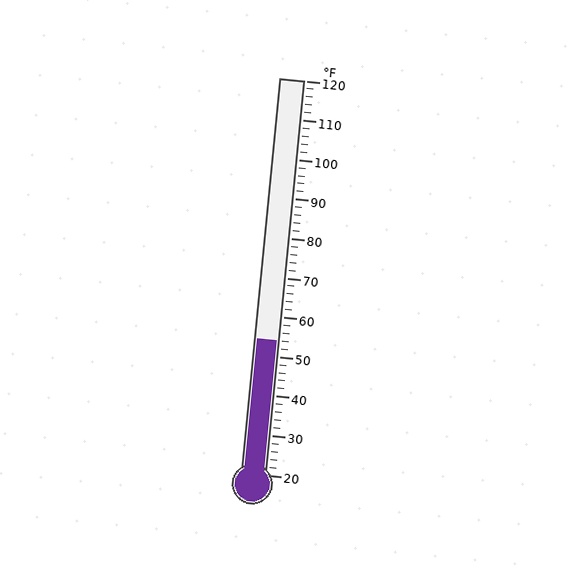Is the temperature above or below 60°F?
The temperature is below 60°F.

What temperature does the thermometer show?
The thermometer shows approximately 54°F.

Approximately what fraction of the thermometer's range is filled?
The thermometer is filled to approximately 35% of its range.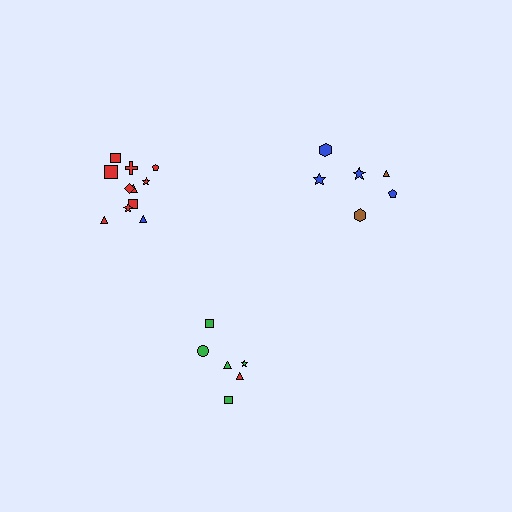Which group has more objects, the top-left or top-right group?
The top-left group.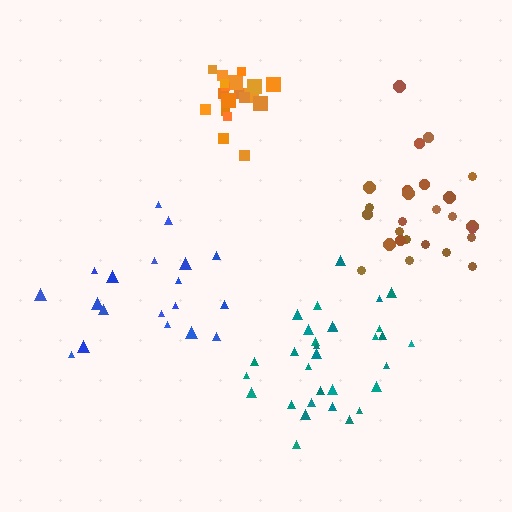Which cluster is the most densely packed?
Orange.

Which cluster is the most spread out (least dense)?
Blue.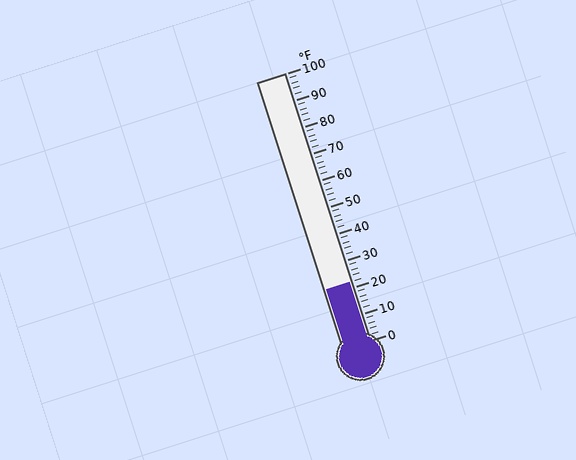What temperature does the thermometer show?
The thermometer shows approximately 22°F.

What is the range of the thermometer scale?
The thermometer scale ranges from 0°F to 100°F.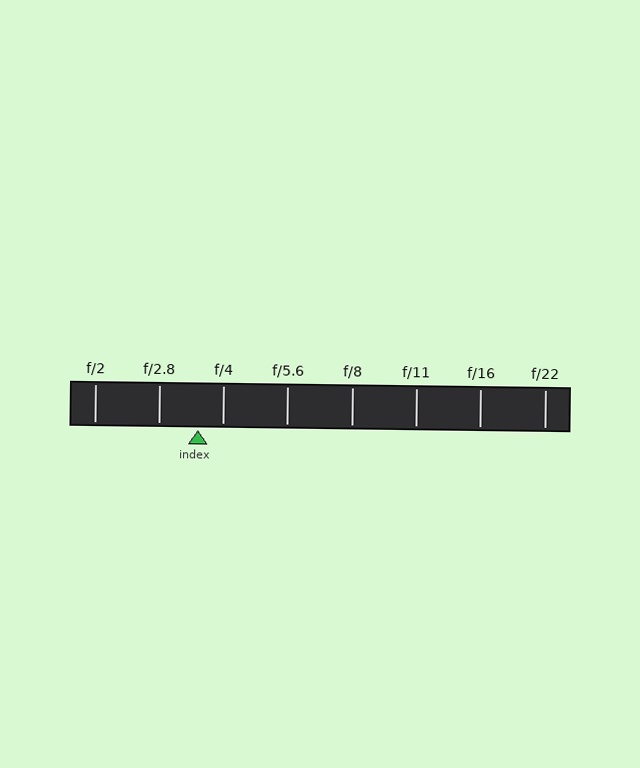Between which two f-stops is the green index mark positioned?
The index mark is between f/2.8 and f/4.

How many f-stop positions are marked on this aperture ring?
There are 8 f-stop positions marked.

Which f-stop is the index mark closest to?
The index mark is closest to f/4.